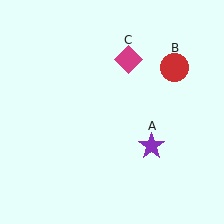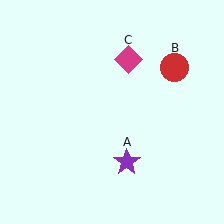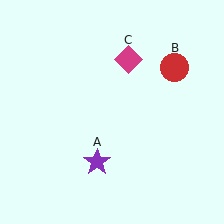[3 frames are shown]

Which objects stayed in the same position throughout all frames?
Red circle (object B) and magenta diamond (object C) remained stationary.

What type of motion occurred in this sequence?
The purple star (object A) rotated clockwise around the center of the scene.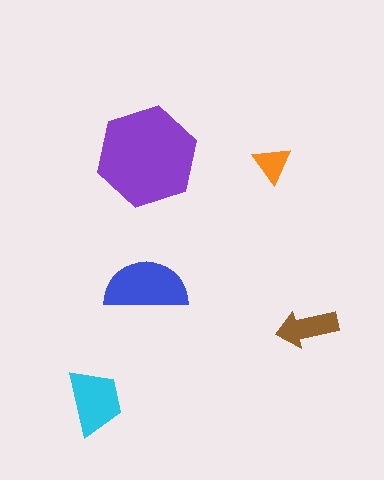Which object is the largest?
The purple hexagon.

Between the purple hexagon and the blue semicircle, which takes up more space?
The purple hexagon.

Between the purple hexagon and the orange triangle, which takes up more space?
The purple hexagon.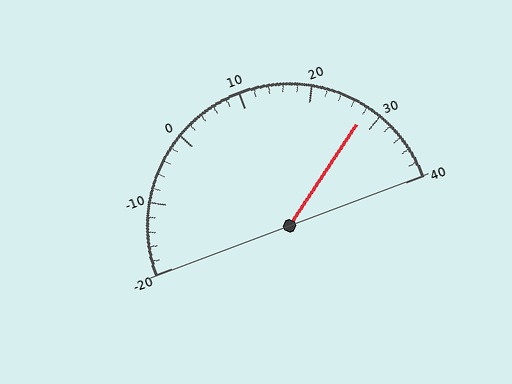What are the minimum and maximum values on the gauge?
The gauge ranges from -20 to 40.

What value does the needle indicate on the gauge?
The needle indicates approximately 28.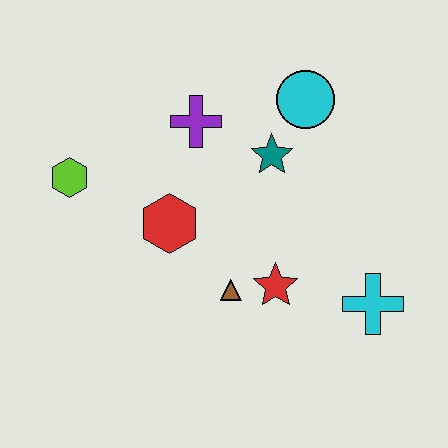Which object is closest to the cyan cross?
The red star is closest to the cyan cross.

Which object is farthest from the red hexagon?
The cyan cross is farthest from the red hexagon.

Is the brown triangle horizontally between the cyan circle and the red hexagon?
Yes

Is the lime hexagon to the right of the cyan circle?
No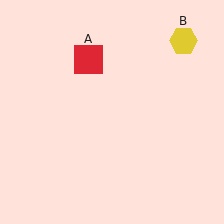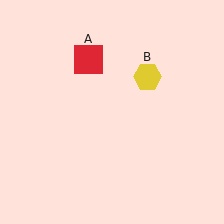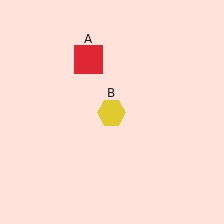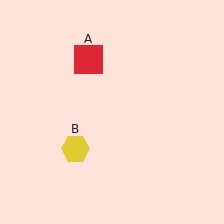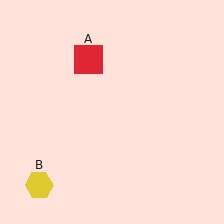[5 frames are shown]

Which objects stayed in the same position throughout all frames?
Red square (object A) remained stationary.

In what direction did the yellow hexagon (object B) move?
The yellow hexagon (object B) moved down and to the left.